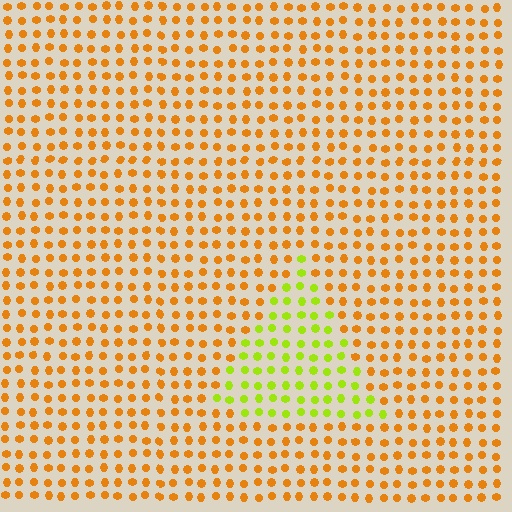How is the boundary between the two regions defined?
The boundary is defined purely by a slight shift in hue (about 48 degrees). Spacing, size, and orientation are identical on both sides.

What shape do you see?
I see a triangle.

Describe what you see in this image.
The image is filled with small orange elements in a uniform arrangement. A triangle-shaped region is visible where the elements are tinted to a slightly different hue, forming a subtle color boundary.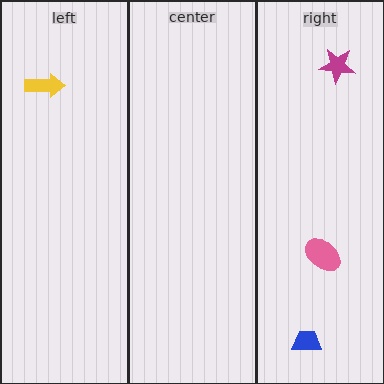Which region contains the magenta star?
The right region.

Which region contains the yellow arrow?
The left region.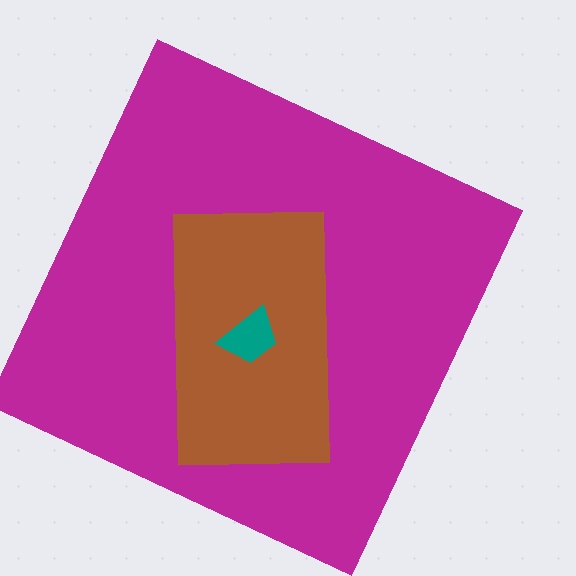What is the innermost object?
The teal trapezoid.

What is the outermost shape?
The magenta square.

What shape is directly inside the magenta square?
The brown rectangle.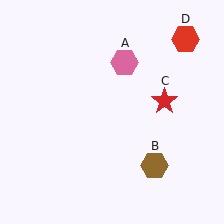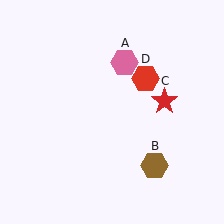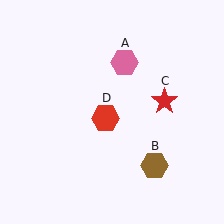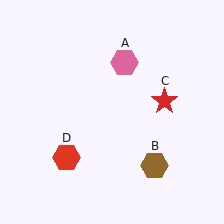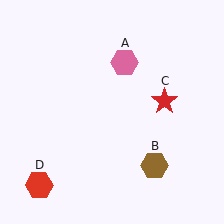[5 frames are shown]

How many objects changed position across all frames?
1 object changed position: red hexagon (object D).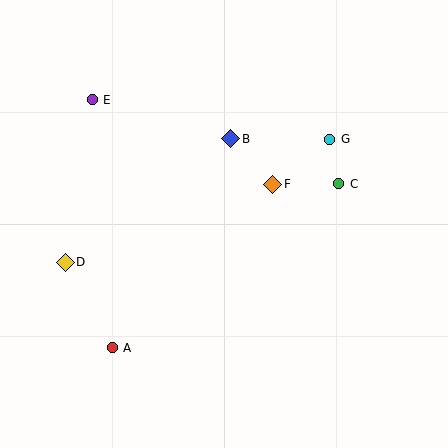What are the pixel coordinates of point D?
Point D is at (65, 262).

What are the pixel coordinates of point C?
Point C is at (339, 184).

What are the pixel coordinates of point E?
Point E is at (92, 100).